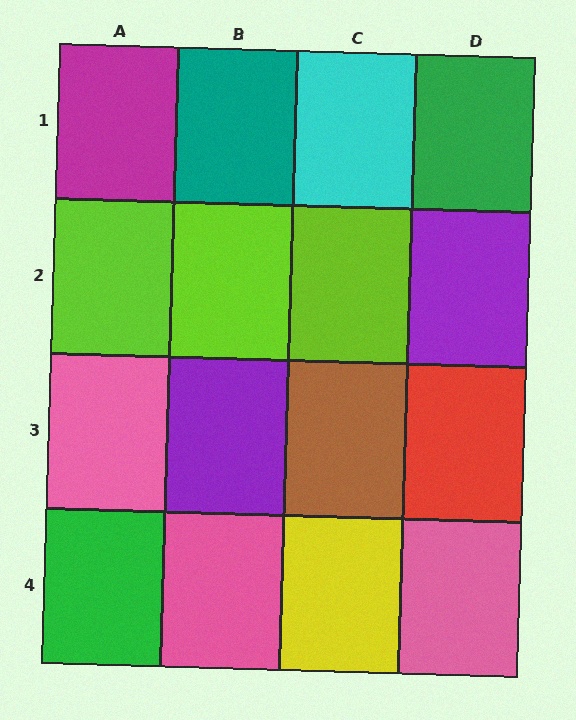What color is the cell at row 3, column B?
Purple.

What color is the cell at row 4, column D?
Pink.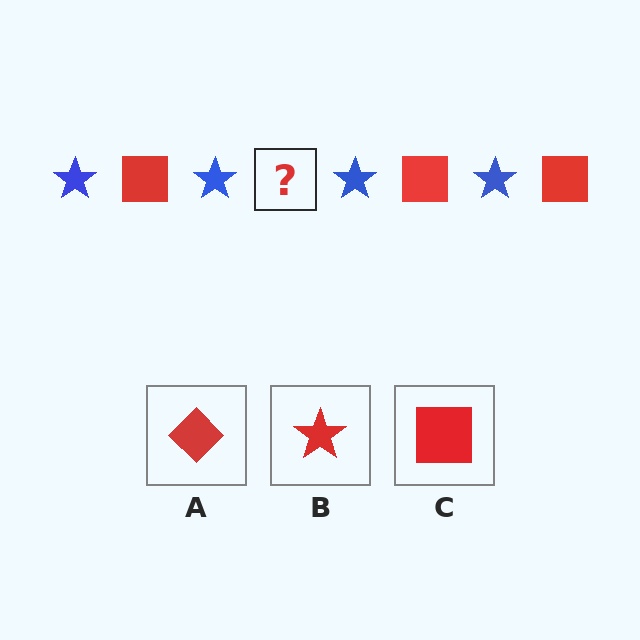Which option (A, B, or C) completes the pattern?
C.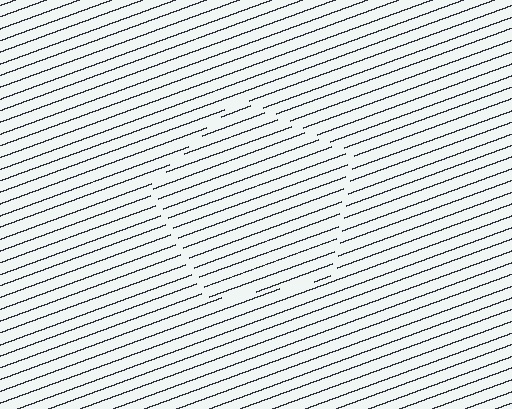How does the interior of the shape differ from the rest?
The interior of the shape contains the same grating, shifted by half a period — the contour is defined by the phase discontinuity where line-ends from the inner and outer gratings abut.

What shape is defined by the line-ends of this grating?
An illusory pentagon. The interior of the shape contains the same grating, shifted by half a period — the contour is defined by the phase discontinuity where line-ends from the inner and outer gratings abut.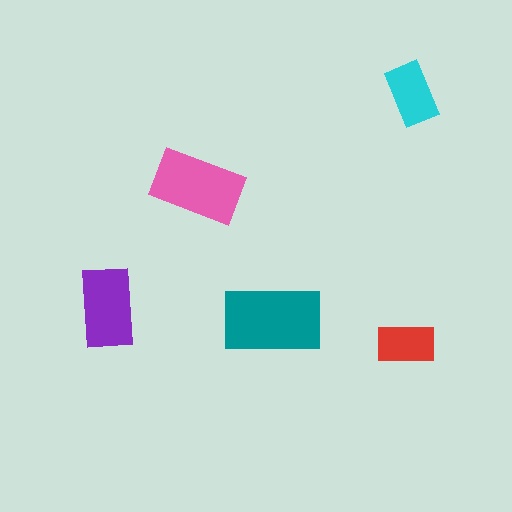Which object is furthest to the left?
The purple rectangle is leftmost.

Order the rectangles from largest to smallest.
the teal one, the pink one, the purple one, the cyan one, the red one.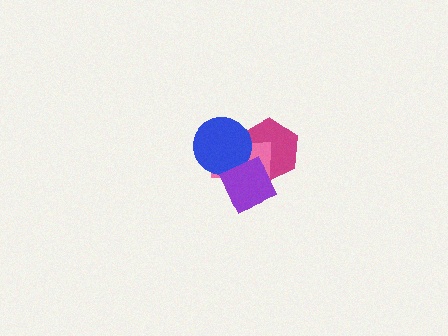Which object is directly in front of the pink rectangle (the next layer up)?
The blue circle is directly in front of the pink rectangle.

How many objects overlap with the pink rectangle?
3 objects overlap with the pink rectangle.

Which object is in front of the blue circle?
The purple diamond is in front of the blue circle.